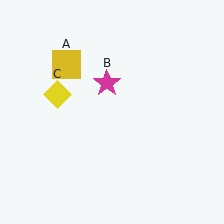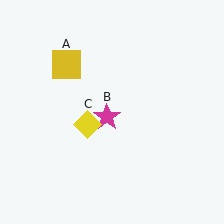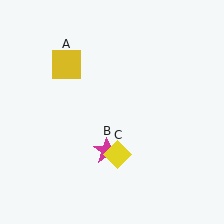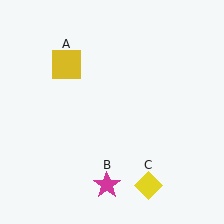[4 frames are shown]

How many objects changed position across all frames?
2 objects changed position: magenta star (object B), yellow diamond (object C).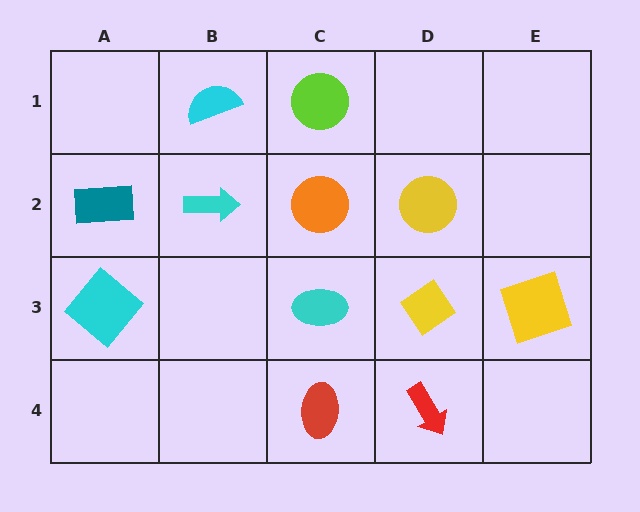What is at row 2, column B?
A cyan arrow.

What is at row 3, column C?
A cyan ellipse.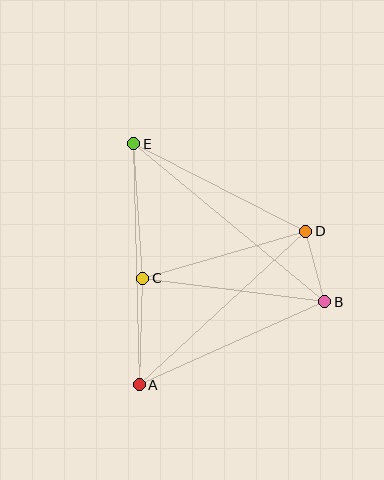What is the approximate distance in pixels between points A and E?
The distance between A and E is approximately 241 pixels.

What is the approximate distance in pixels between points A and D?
The distance between A and D is approximately 227 pixels.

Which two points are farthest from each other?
Points B and E are farthest from each other.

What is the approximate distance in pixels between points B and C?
The distance between B and C is approximately 184 pixels.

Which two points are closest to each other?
Points B and D are closest to each other.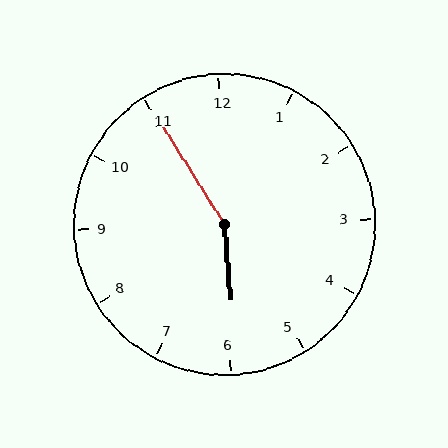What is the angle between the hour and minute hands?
Approximately 152 degrees.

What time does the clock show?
5:55.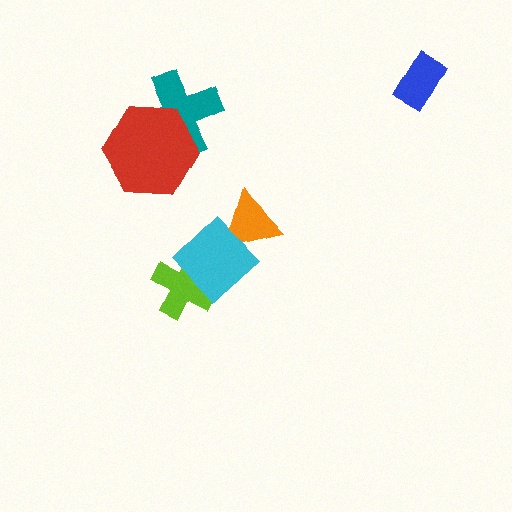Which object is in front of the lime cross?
The cyan diamond is in front of the lime cross.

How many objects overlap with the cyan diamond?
2 objects overlap with the cyan diamond.